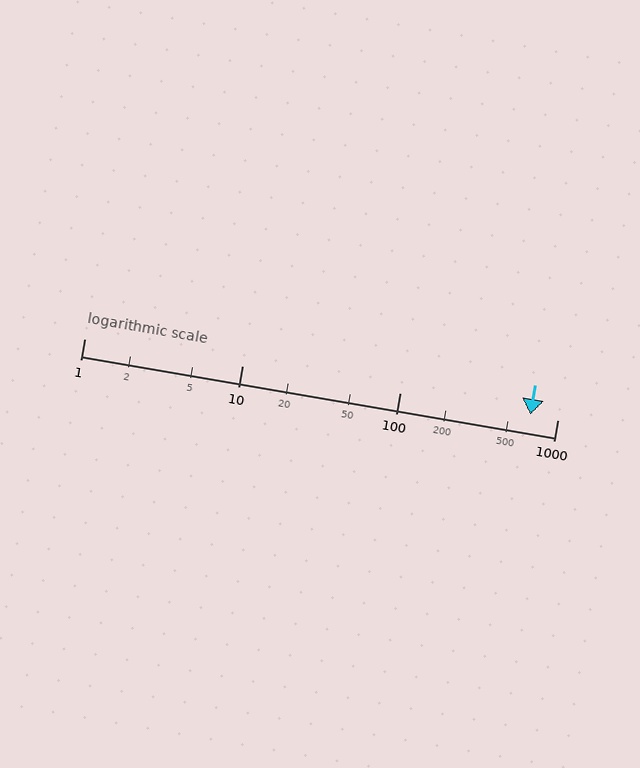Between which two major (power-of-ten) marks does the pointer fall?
The pointer is between 100 and 1000.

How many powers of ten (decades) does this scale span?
The scale spans 3 decades, from 1 to 1000.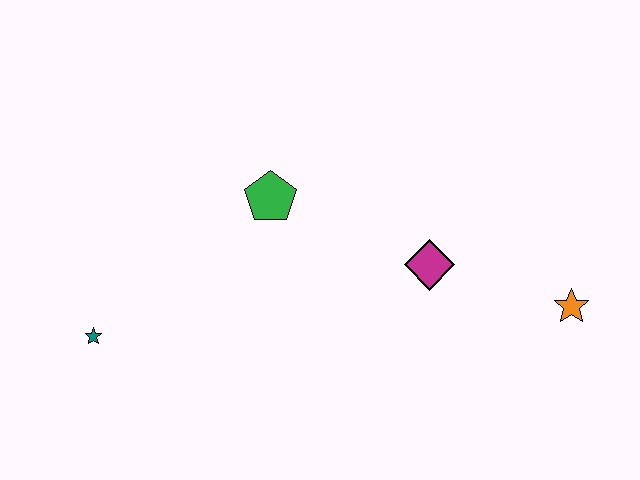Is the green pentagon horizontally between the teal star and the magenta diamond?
Yes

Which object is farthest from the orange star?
The teal star is farthest from the orange star.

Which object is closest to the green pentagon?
The magenta diamond is closest to the green pentagon.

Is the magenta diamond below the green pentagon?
Yes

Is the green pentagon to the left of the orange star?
Yes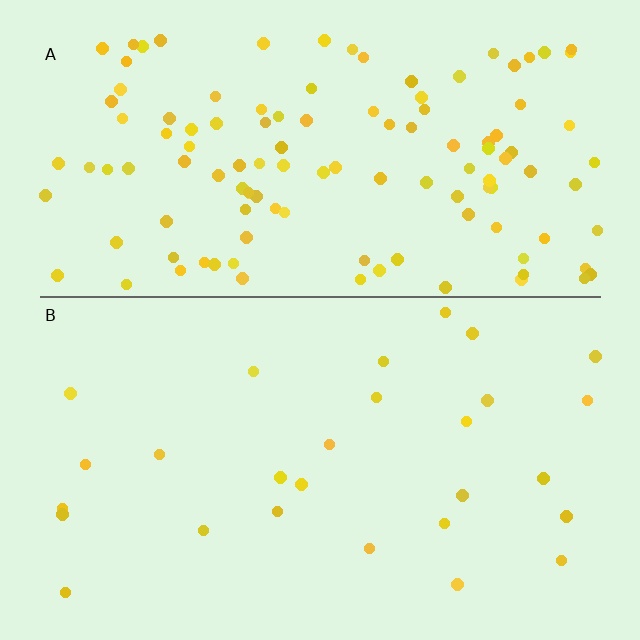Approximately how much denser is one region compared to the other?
Approximately 4.4× — region A over region B.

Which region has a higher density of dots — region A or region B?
A (the top).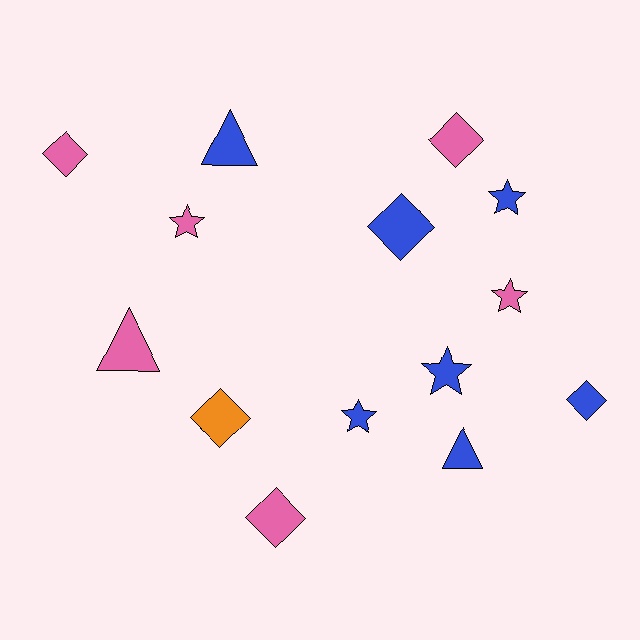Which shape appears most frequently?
Diamond, with 6 objects.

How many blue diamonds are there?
There are 2 blue diamonds.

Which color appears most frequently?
Blue, with 7 objects.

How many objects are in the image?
There are 14 objects.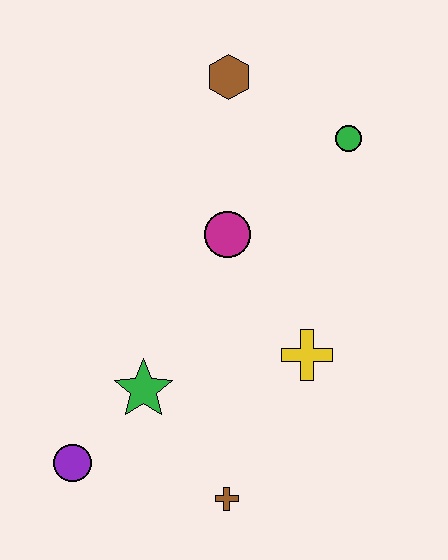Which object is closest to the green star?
The purple circle is closest to the green star.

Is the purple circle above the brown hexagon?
No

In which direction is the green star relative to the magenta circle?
The green star is below the magenta circle.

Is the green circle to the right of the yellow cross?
Yes